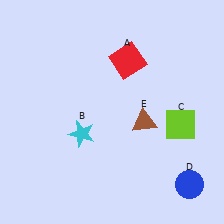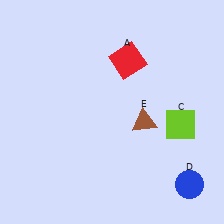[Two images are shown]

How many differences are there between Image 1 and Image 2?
There is 1 difference between the two images.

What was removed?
The cyan star (B) was removed in Image 2.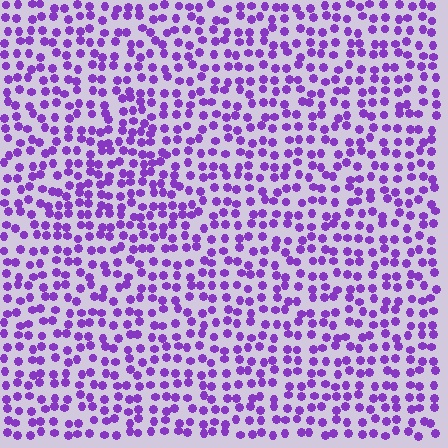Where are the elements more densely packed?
The elements are more densely packed inside the triangle boundary.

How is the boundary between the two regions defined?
The boundary is defined by a change in element density (approximately 1.3x ratio). All elements are the same color, size, and shape.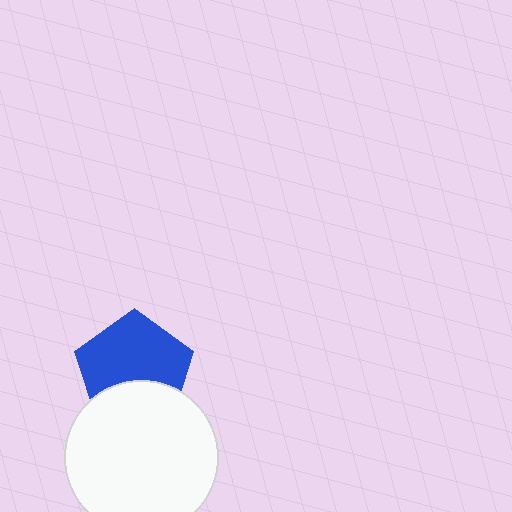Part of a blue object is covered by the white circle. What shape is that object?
It is a pentagon.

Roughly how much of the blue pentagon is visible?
Most of it is visible (roughly 67%).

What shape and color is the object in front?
The object in front is a white circle.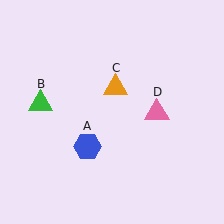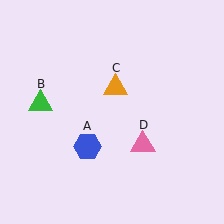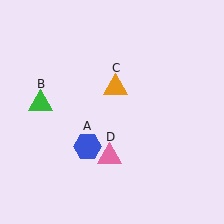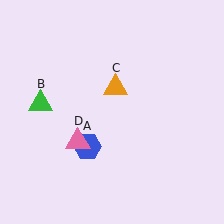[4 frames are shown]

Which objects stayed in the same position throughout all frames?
Blue hexagon (object A) and green triangle (object B) and orange triangle (object C) remained stationary.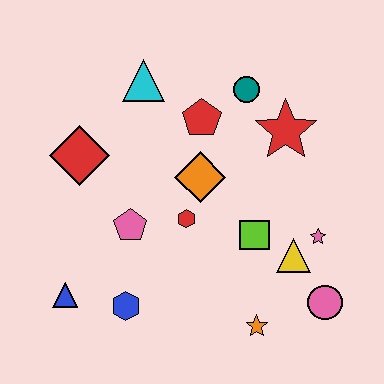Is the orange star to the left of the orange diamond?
No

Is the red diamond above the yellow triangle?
Yes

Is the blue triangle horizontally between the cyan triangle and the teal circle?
No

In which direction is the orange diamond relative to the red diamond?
The orange diamond is to the right of the red diamond.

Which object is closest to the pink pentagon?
The red hexagon is closest to the pink pentagon.